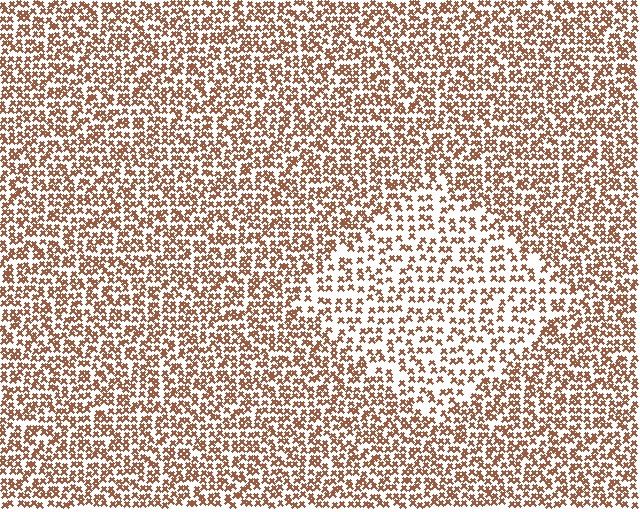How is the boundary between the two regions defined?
The boundary is defined by a change in element density (approximately 1.7x ratio). All elements are the same color, size, and shape.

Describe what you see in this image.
The image contains small brown elements arranged at two different densities. A diamond-shaped region is visible where the elements are less densely packed than the surrounding area.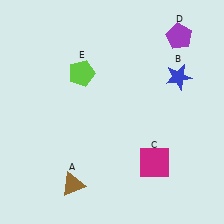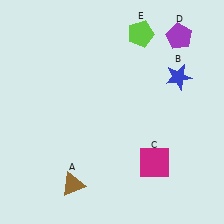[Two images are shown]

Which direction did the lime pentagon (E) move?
The lime pentagon (E) moved right.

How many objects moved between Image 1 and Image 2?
1 object moved between the two images.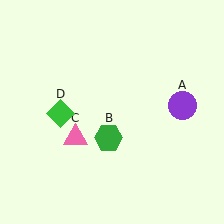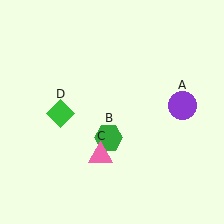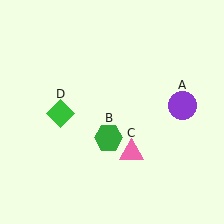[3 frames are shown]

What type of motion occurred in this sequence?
The pink triangle (object C) rotated counterclockwise around the center of the scene.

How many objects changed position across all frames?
1 object changed position: pink triangle (object C).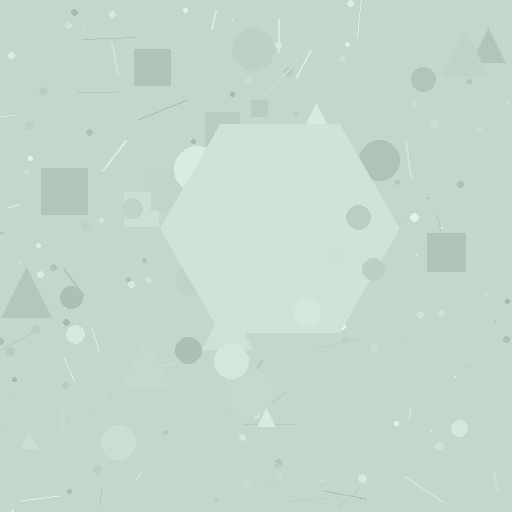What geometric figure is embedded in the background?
A hexagon is embedded in the background.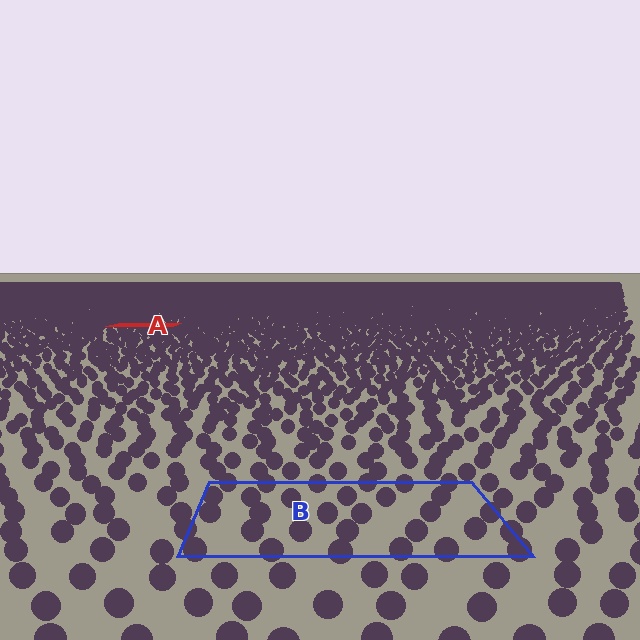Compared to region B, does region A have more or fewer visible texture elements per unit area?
Region A has more texture elements per unit area — they are packed more densely because it is farther away.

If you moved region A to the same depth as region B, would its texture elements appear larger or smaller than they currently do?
They would appear larger. At a closer depth, the same texture elements are projected at a bigger on-screen size.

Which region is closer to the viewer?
Region B is closer. The texture elements there are larger and more spread out.